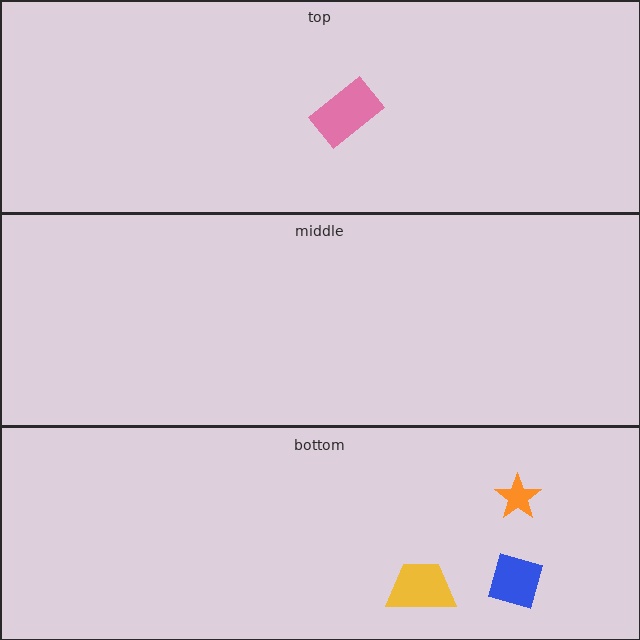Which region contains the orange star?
The bottom region.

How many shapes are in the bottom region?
3.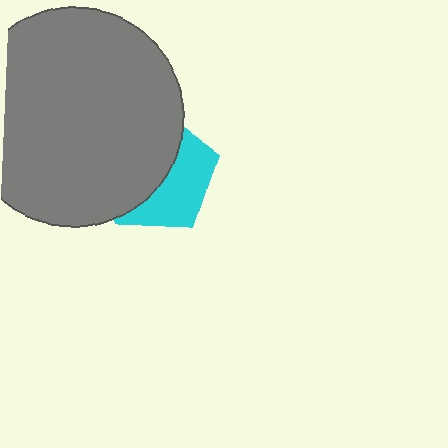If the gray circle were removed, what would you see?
You would see the complete cyan pentagon.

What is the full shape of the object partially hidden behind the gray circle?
The partially hidden object is a cyan pentagon.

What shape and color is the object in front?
The object in front is a gray circle.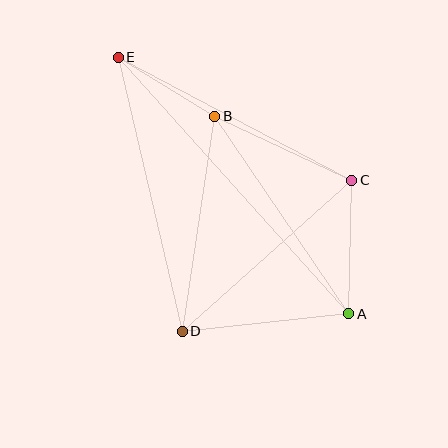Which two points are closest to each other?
Points B and E are closest to each other.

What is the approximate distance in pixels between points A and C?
The distance between A and C is approximately 134 pixels.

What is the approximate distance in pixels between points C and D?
The distance between C and D is approximately 227 pixels.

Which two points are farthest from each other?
Points A and E are farthest from each other.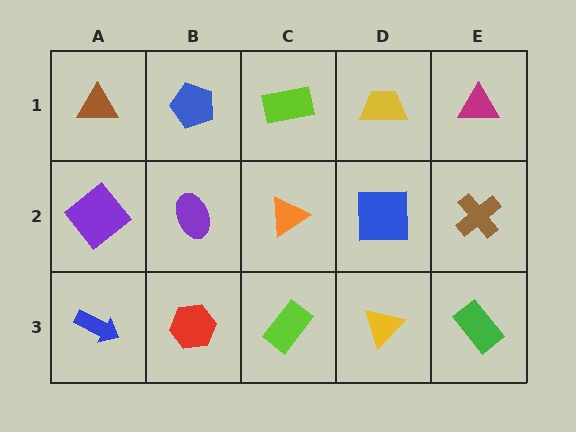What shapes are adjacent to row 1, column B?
A purple ellipse (row 2, column B), a brown triangle (row 1, column A), a lime rectangle (row 1, column C).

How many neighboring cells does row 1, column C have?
3.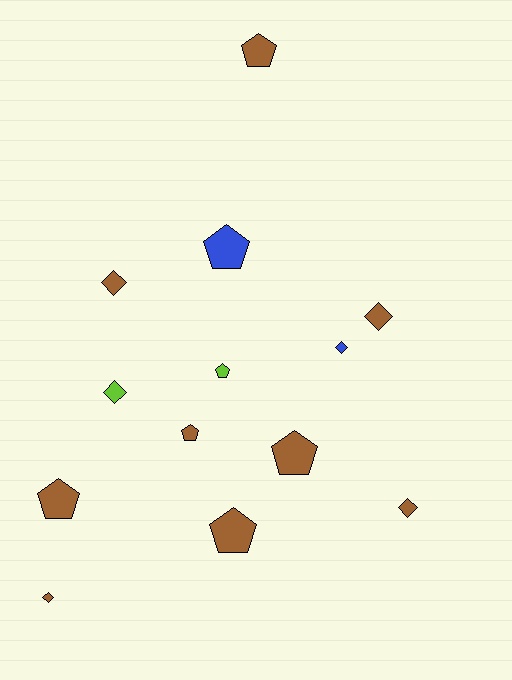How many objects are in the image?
There are 13 objects.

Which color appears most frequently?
Brown, with 9 objects.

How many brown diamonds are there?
There are 4 brown diamonds.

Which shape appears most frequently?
Pentagon, with 7 objects.